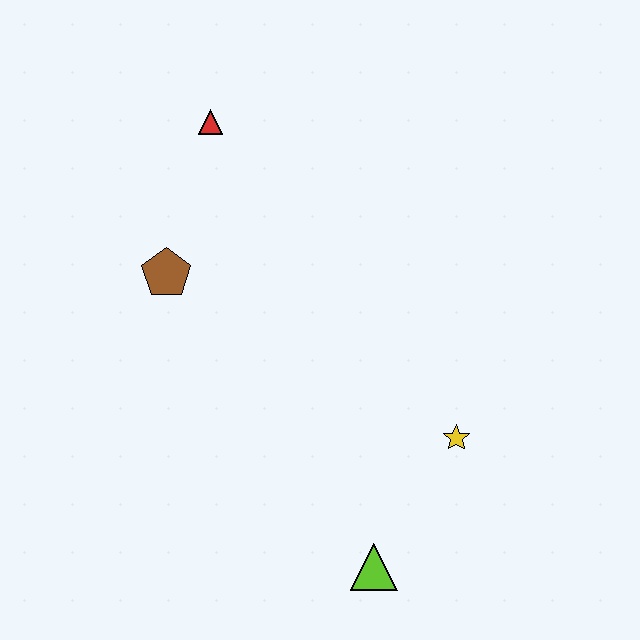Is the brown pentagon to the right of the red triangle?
No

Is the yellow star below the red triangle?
Yes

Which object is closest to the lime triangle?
The yellow star is closest to the lime triangle.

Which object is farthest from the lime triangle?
The red triangle is farthest from the lime triangle.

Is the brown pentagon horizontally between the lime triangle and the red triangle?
No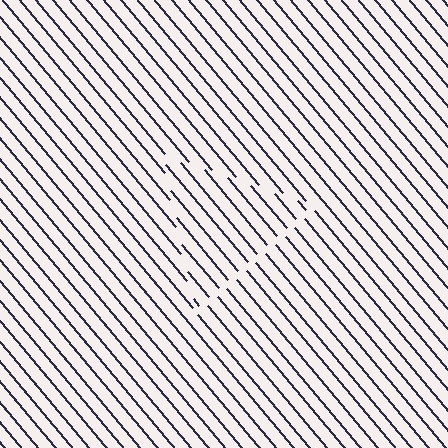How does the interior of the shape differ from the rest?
The interior of the shape contains the same grating, shifted by half a period — the contour is defined by the phase discontinuity where line-ends from the inner and outer gratings abut.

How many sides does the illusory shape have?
3 sides — the line-ends trace a triangle.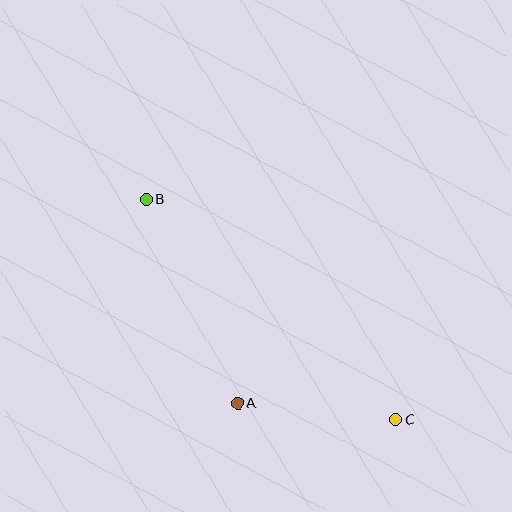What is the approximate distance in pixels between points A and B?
The distance between A and B is approximately 223 pixels.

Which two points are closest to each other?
Points A and C are closest to each other.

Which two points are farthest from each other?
Points B and C are farthest from each other.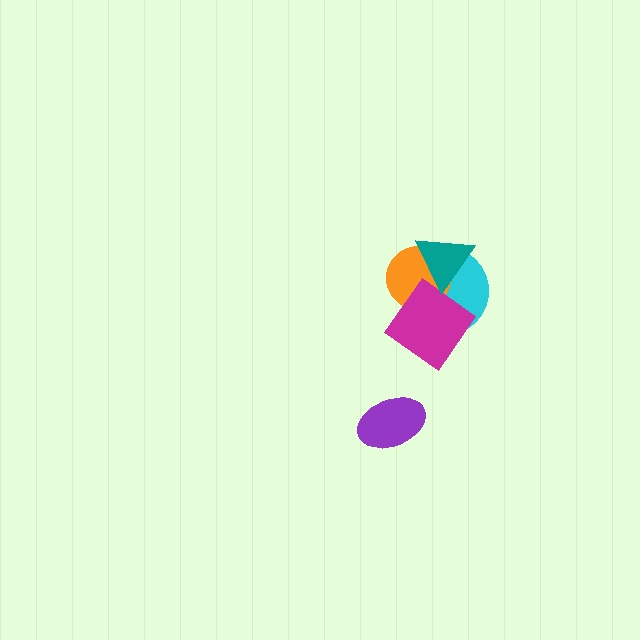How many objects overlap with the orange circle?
3 objects overlap with the orange circle.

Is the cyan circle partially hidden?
Yes, it is partially covered by another shape.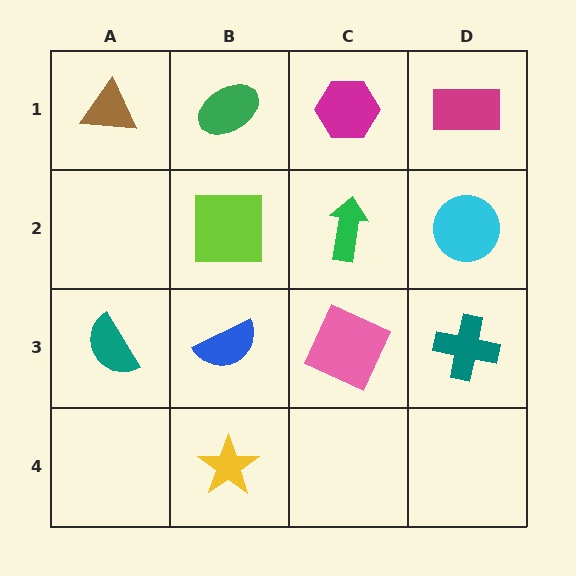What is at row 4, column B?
A yellow star.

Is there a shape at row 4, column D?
No, that cell is empty.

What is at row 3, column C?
A pink square.